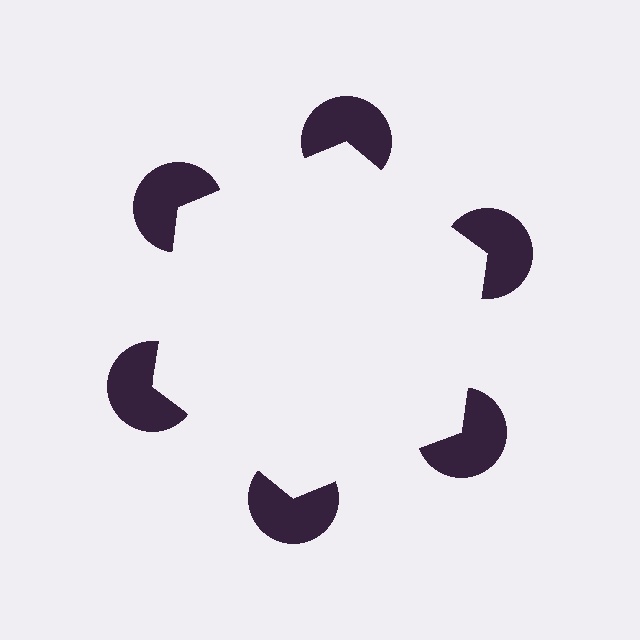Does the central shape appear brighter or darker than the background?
It typically appears slightly brighter than the background, even though no actual brightness change is drawn.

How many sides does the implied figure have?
6 sides.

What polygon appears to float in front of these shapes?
An illusory hexagon — its edges are inferred from the aligned wedge cuts in the pac-man discs, not physically drawn.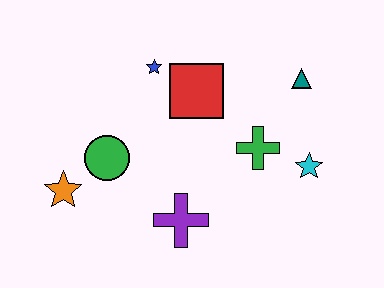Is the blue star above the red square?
Yes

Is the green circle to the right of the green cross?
No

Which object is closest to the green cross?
The cyan star is closest to the green cross.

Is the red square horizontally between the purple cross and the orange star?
No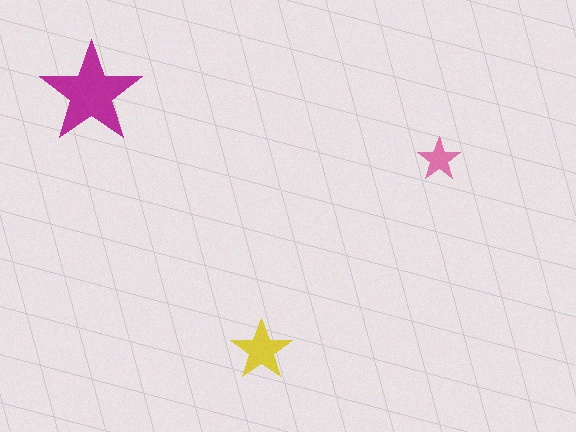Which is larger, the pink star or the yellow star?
The yellow one.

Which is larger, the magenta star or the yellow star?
The magenta one.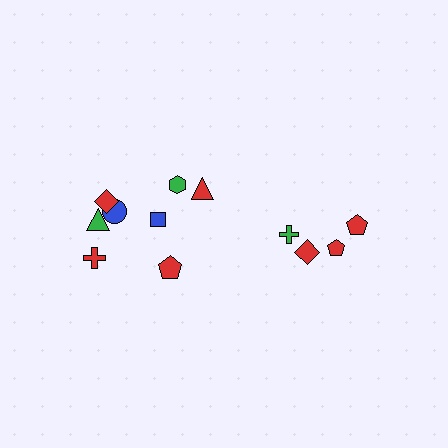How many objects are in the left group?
There are 8 objects.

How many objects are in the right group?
There are 4 objects.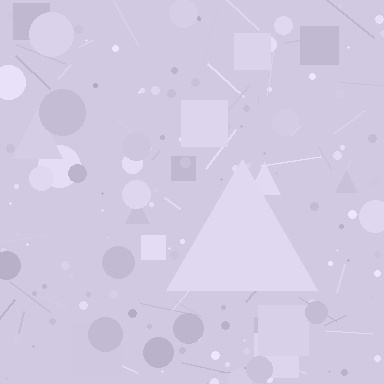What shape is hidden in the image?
A triangle is hidden in the image.